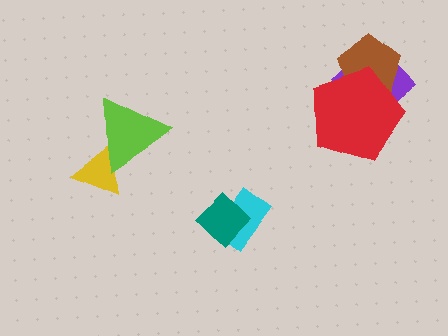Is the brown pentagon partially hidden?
Yes, it is partially covered by another shape.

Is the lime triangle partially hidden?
No, no other shape covers it.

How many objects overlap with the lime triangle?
1 object overlaps with the lime triangle.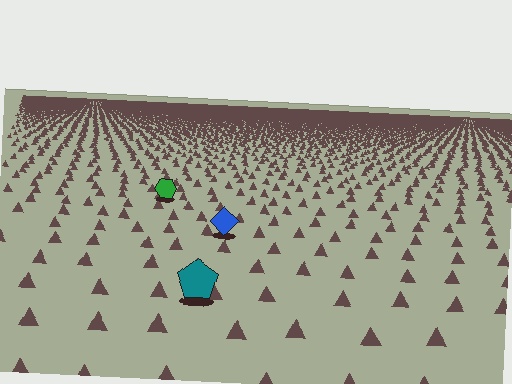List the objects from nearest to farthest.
From nearest to farthest: the teal pentagon, the blue diamond, the green hexagon.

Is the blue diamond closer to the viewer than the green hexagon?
Yes. The blue diamond is closer — you can tell from the texture gradient: the ground texture is coarser near it.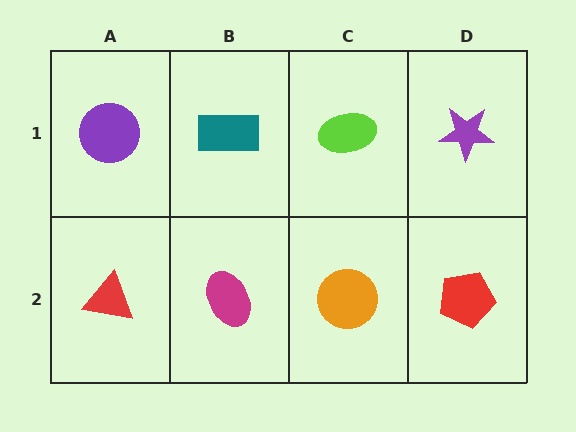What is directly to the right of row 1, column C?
A purple star.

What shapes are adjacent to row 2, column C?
A lime ellipse (row 1, column C), a magenta ellipse (row 2, column B), a red pentagon (row 2, column D).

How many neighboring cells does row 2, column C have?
3.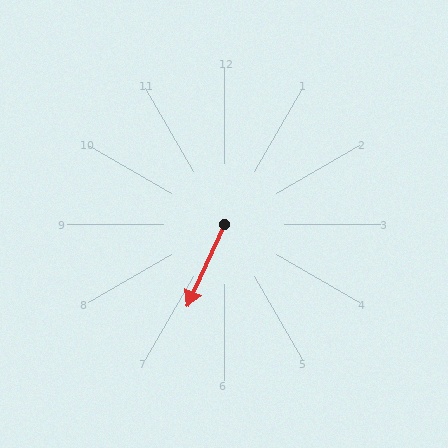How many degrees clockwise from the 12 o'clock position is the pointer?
Approximately 205 degrees.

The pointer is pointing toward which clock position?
Roughly 7 o'clock.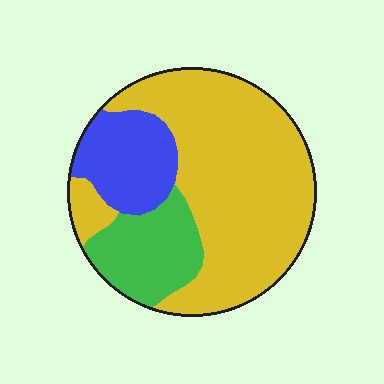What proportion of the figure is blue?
Blue takes up about one sixth (1/6) of the figure.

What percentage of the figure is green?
Green covers about 20% of the figure.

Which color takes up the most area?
Yellow, at roughly 65%.